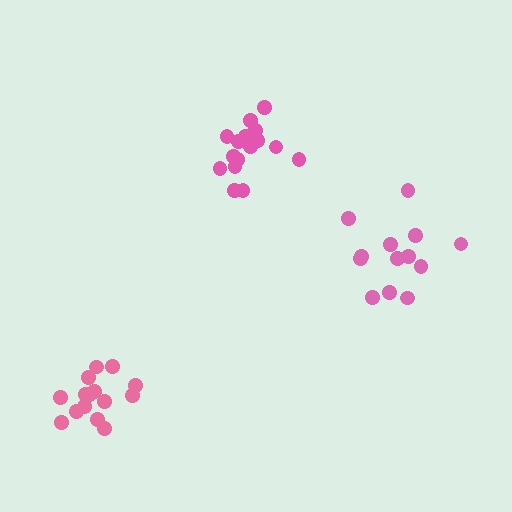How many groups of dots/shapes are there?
There are 3 groups.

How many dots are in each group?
Group 1: 13 dots, Group 2: 15 dots, Group 3: 17 dots (45 total).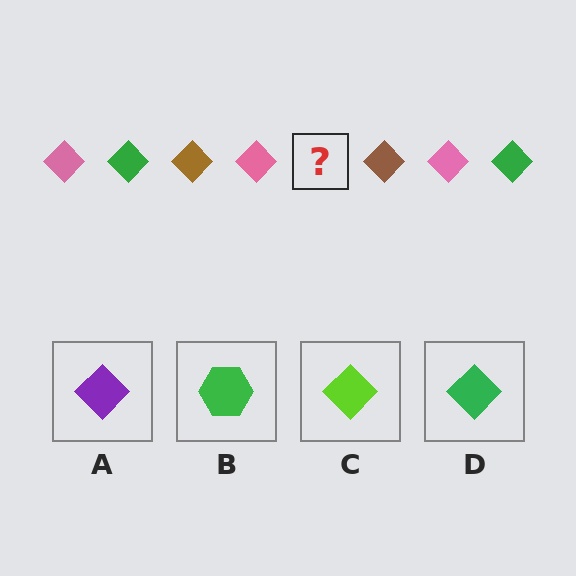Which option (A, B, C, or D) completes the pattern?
D.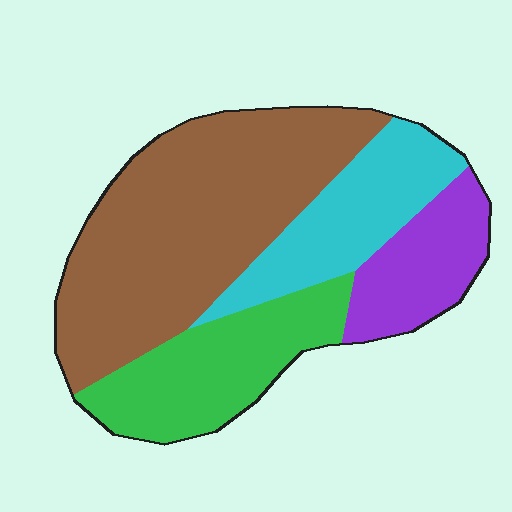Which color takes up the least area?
Purple, at roughly 15%.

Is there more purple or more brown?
Brown.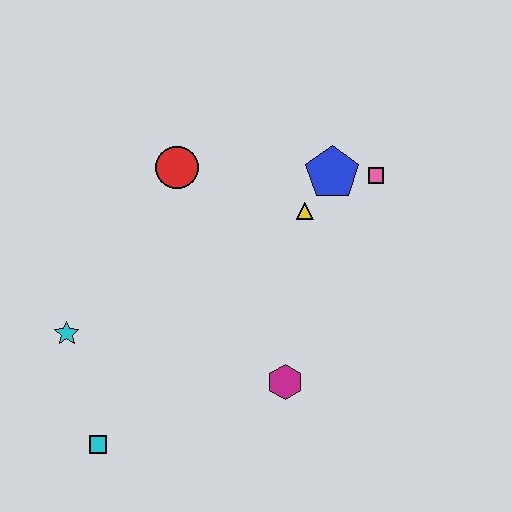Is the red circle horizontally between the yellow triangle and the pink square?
No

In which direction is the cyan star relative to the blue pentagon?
The cyan star is to the left of the blue pentagon.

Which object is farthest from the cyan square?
The pink square is farthest from the cyan square.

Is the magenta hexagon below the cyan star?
Yes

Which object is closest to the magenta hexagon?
The yellow triangle is closest to the magenta hexagon.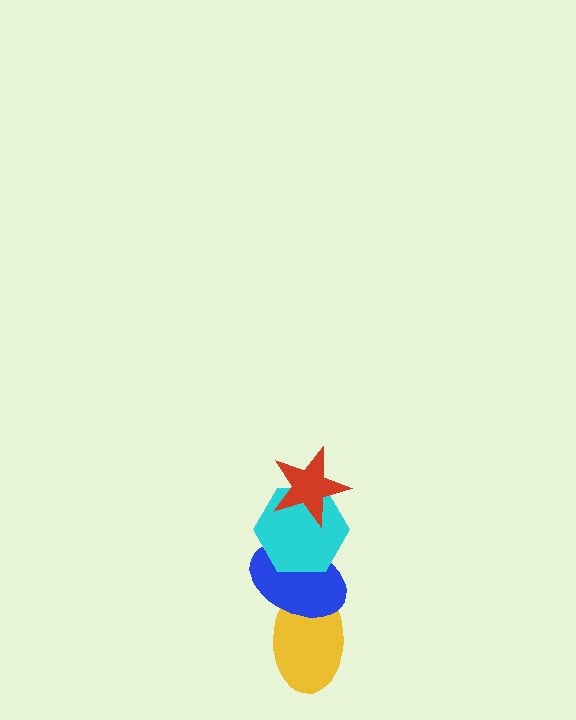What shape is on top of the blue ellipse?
The cyan hexagon is on top of the blue ellipse.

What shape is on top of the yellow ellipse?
The blue ellipse is on top of the yellow ellipse.